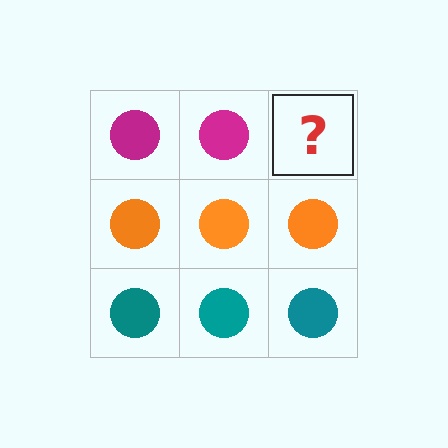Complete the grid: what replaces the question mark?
The question mark should be replaced with a magenta circle.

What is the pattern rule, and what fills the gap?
The rule is that each row has a consistent color. The gap should be filled with a magenta circle.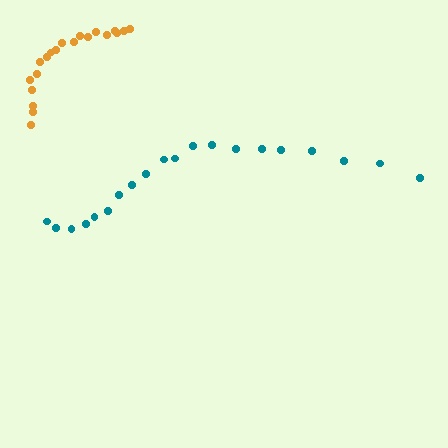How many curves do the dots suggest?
There are 2 distinct paths.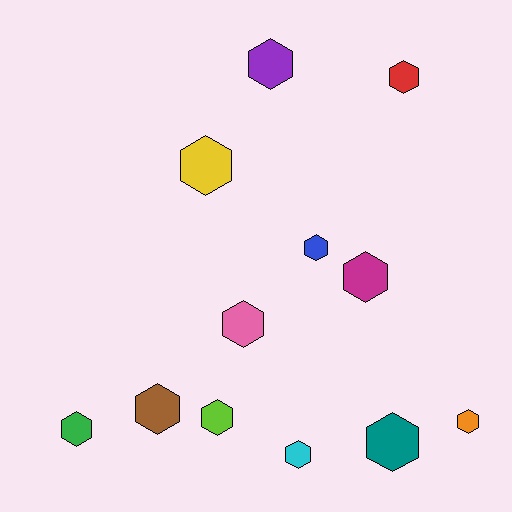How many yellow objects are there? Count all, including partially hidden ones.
There is 1 yellow object.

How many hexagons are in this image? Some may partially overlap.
There are 12 hexagons.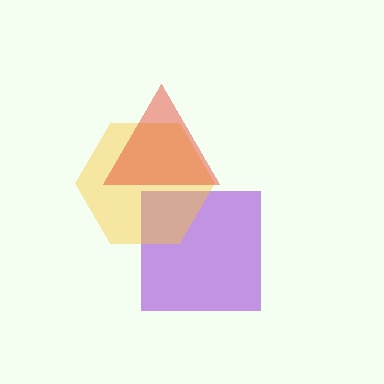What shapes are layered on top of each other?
The layered shapes are: a purple square, a yellow hexagon, a red triangle.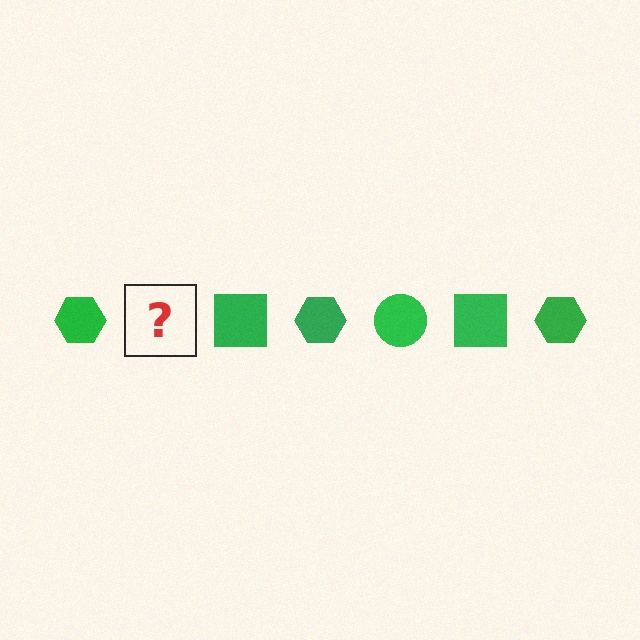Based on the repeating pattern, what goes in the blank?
The blank should be a green circle.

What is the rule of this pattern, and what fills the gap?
The rule is that the pattern cycles through hexagon, circle, square shapes in green. The gap should be filled with a green circle.